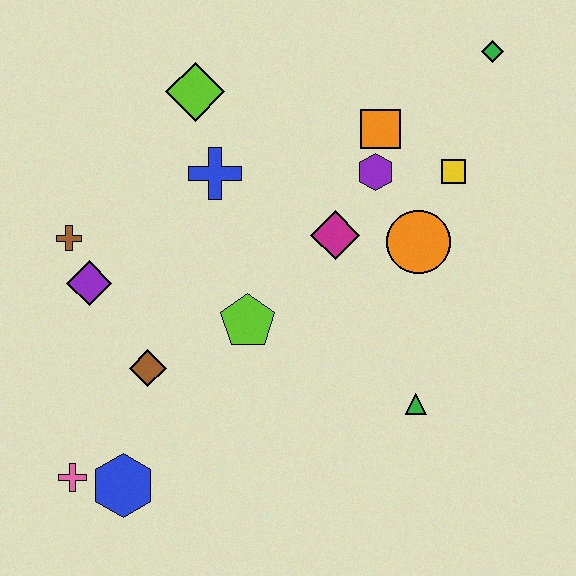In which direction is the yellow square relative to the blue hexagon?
The yellow square is to the right of the blue hexagon.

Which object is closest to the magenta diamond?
The purple hexagon is closest to the magenta diamond.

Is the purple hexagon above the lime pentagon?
Yes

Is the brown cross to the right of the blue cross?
No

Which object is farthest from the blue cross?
The pink cross is farthest from the blue cross.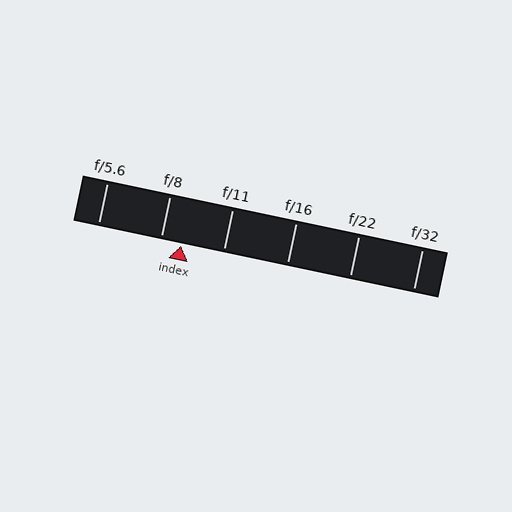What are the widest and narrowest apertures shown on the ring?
The widest aperture shown is f/5.6 and the narrowest is f/32.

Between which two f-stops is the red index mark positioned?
The index mark is between f/8 and f/11.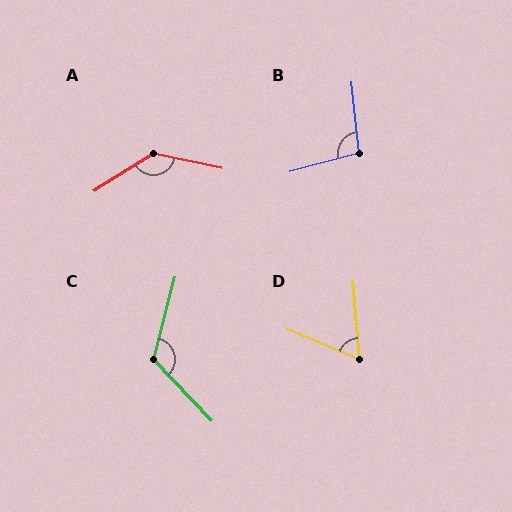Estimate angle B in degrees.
Approximately 99 degrees.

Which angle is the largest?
A, at approximately 136 degrees.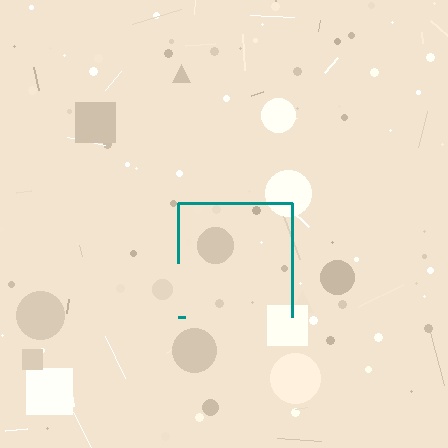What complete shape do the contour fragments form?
The contour fragments form a square.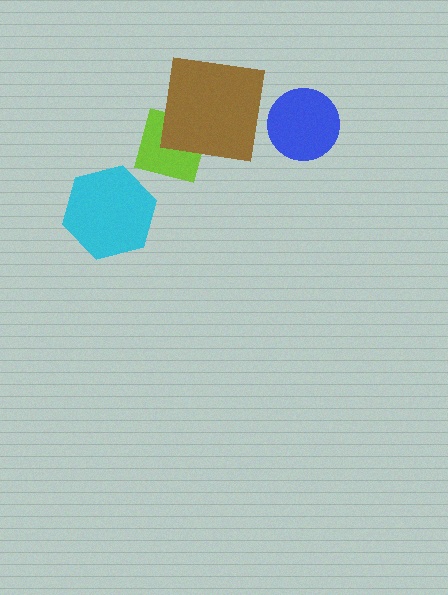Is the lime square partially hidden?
Yes, it is partially covered by another shape.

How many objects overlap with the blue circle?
0 objects overlap with the blue circle.